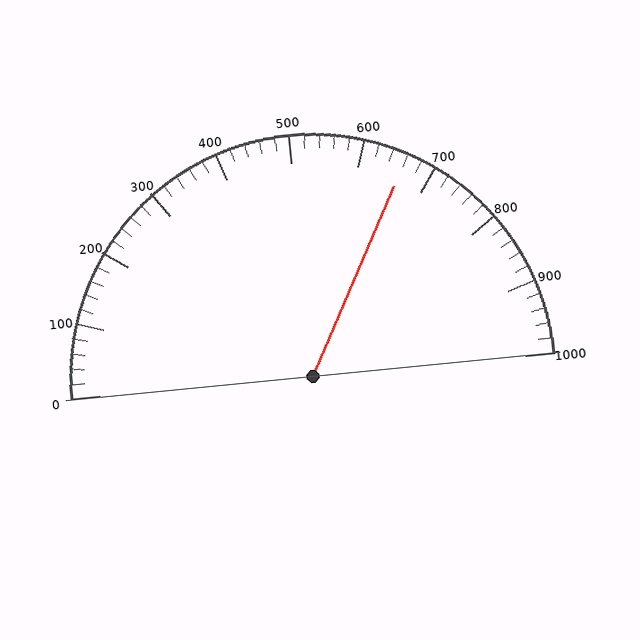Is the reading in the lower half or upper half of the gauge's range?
The reading is in the upper half of the range (0 to 1000).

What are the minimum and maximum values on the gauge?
The gauge ranges from 0 to 1000.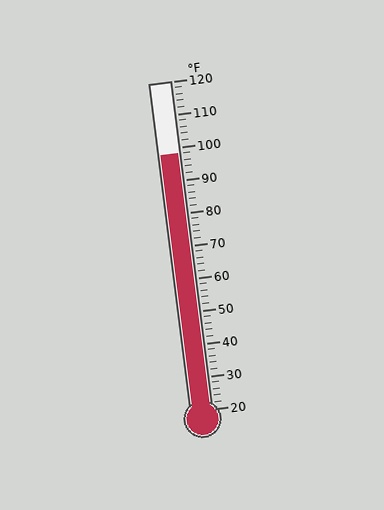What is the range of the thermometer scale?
The thermometer scale ranges from 20°F to 120°F.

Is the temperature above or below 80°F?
The temperature is above 80°F.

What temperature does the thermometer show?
The thermometer shows approximately 98°F.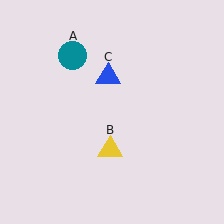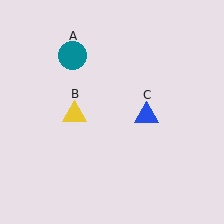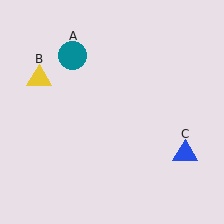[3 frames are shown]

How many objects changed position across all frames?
2 objects changed position: yellow triangle (object B), blue triangle (object C).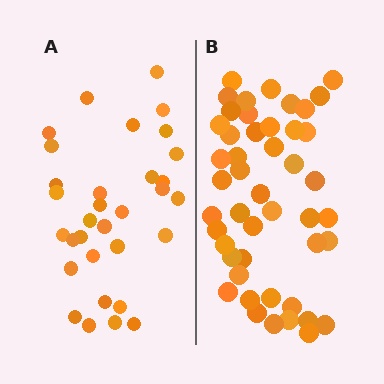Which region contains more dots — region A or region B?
Region B (the right region) has more dots.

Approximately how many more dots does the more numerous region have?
Region B has approximately 15 more dots than region A.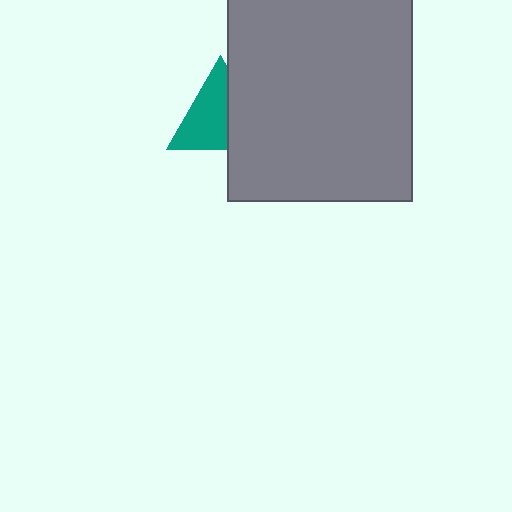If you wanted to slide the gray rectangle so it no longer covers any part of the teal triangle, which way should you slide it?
Slide it right — that is the most direct way to separate the two shapes.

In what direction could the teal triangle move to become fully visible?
The teal triangle could move left. That would shift it out from behind the gray rectangle entirely.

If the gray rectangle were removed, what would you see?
You would see the complete teal triangle.